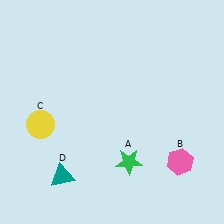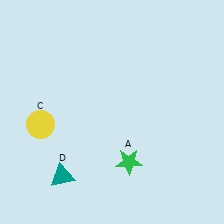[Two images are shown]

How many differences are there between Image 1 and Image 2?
There is 1 difference between the two images.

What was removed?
The pink hexagon (B) was removed in Image 2.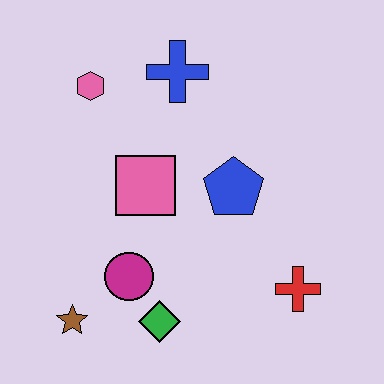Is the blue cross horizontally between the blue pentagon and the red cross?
No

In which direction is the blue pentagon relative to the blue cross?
The blue pentagon is below the blue cross.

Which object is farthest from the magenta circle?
The blue cross is farthest from the magenta circle.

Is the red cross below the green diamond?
No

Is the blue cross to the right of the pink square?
Yes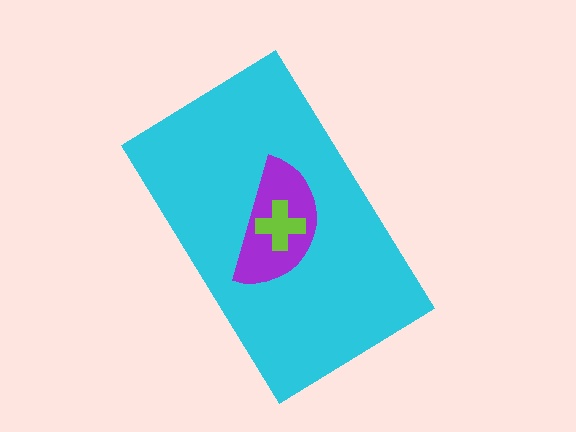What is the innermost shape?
The lime cross.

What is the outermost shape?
The cyan rectangle.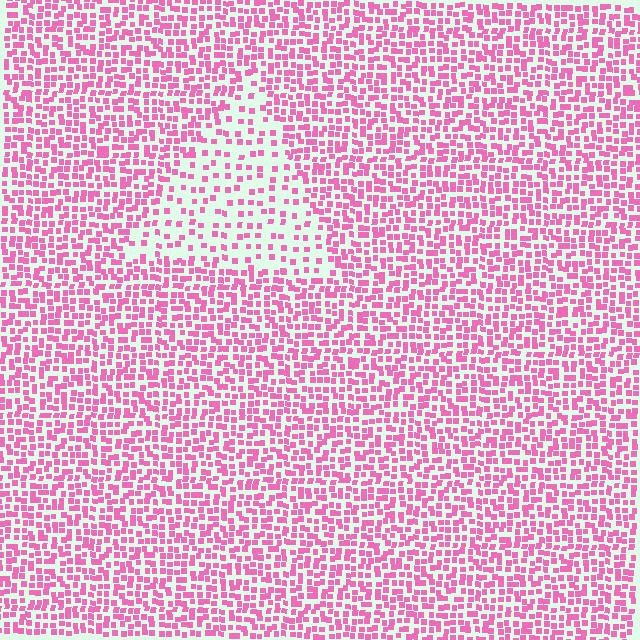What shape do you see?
I see a triangle.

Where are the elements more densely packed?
The elements are more densely packed outside the triangle boundary.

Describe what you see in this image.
The image contains small pink elements arranged at two different densities. A triangle-shaped region is visible where the elements are less densely packed than the surrounding area.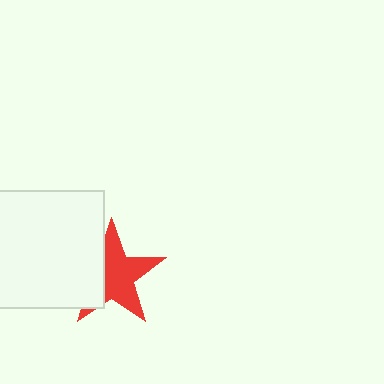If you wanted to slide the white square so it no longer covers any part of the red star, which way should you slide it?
Slide it left — that is the most direct way to separate the two shapes.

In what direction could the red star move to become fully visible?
The red star could move right. That would shift it out from behind the white square entirely.